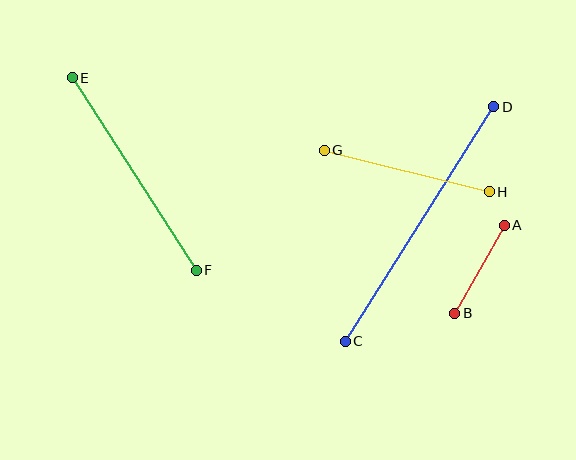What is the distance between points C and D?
The distance is approximately 278 pixels.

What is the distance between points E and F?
The distance is approximately 229 pixels.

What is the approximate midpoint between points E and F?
The midpoint is at approximately (134, 174) pixels.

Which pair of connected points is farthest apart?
Points C and D are farthest apart.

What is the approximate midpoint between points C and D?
The midpoint is at approximately (419, 224) pixels.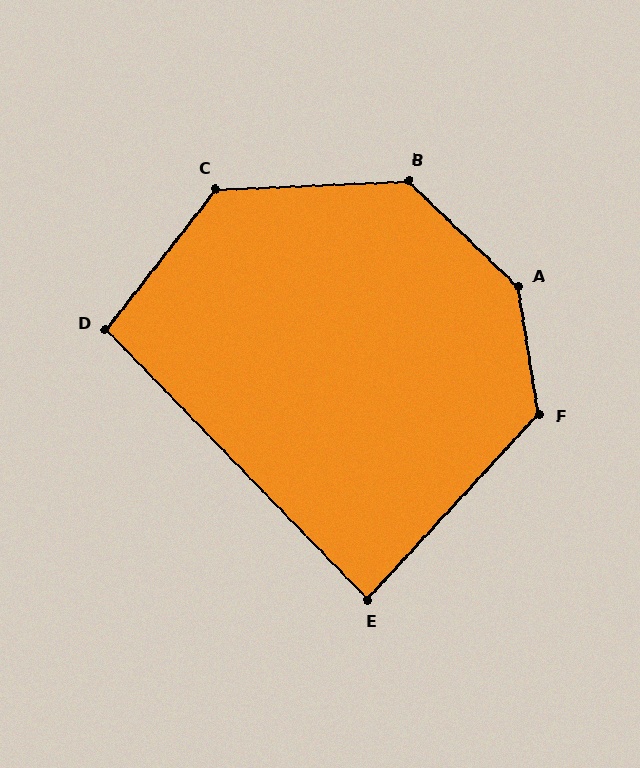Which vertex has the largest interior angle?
A, at approximately 143 degrees.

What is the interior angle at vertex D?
Approximately 98 degrees (obtuse).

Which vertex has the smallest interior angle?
E, at approximately 87 degrees.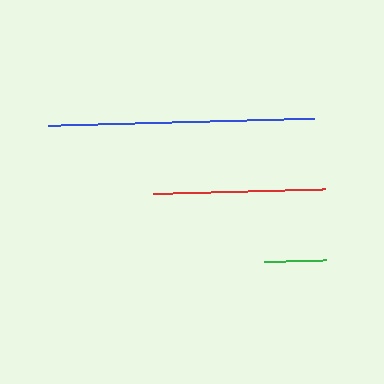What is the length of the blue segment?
The blue segment is approximately 266 pixels long.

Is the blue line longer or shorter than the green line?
The blue line is longer than the green line.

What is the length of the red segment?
The red segment is approximately 173 pixels long.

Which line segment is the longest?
The blue line is the longest at approximately 266 pixels.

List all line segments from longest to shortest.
From longest to shortest: blue, red, green.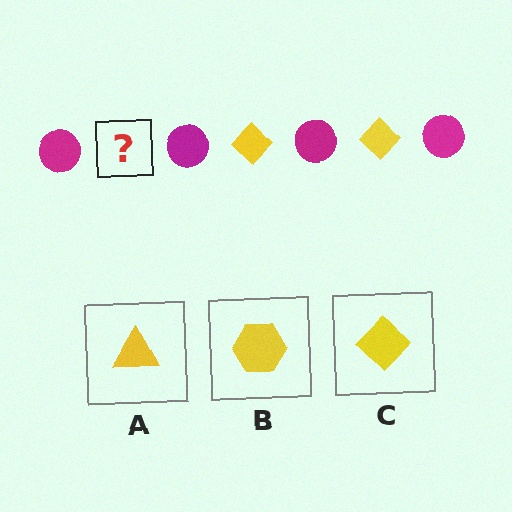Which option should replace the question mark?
Option C.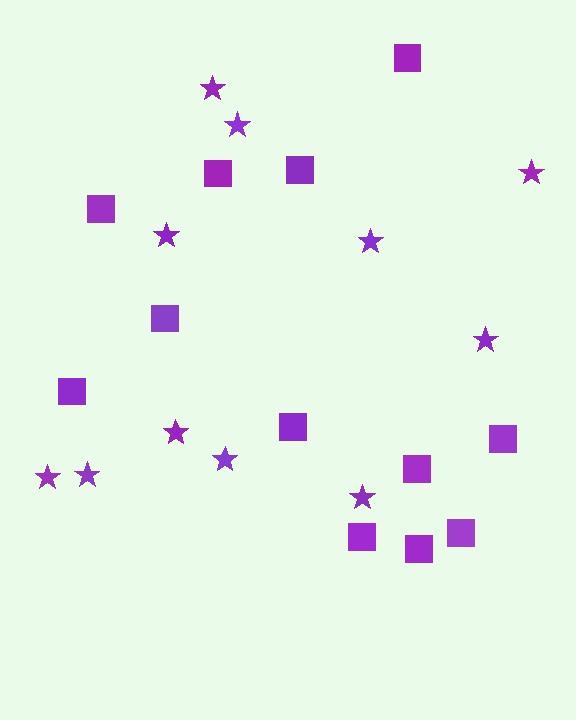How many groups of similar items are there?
There are 2 groups: one group of squares (12) and one group of stars (11).